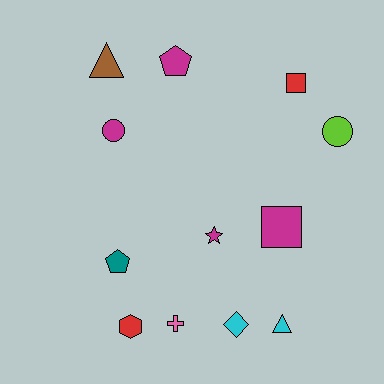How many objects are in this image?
There are 12 objects.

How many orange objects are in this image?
There are no orange objects.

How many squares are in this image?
There are 2 squares.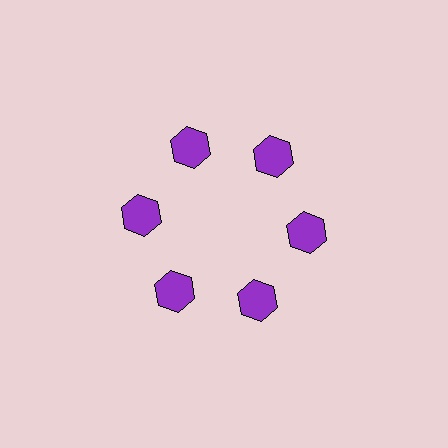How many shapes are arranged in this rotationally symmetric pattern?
There are 6 shapes, arranged in 6 groups of 1.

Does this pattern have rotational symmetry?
Yes, this pattern has 6-fold rotational symmetry. It looks the same after rotating 60 degrees around the center.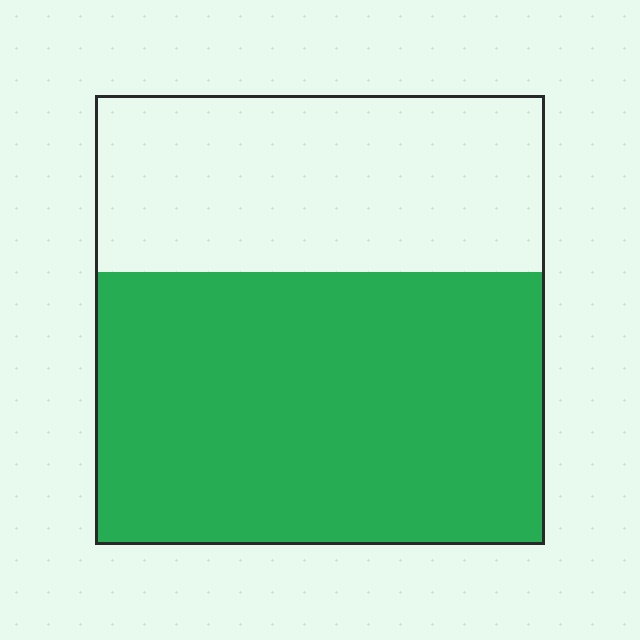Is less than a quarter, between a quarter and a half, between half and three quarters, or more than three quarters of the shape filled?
Between half and three quarters.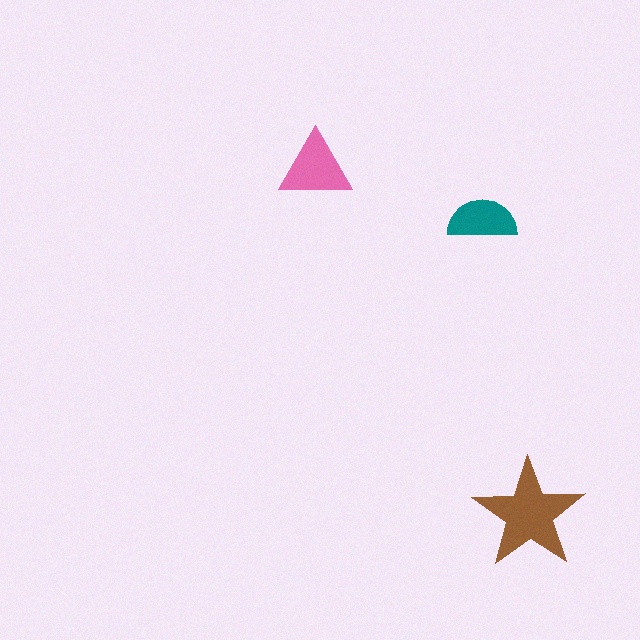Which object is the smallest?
The teal semicircle.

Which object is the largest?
The brown star.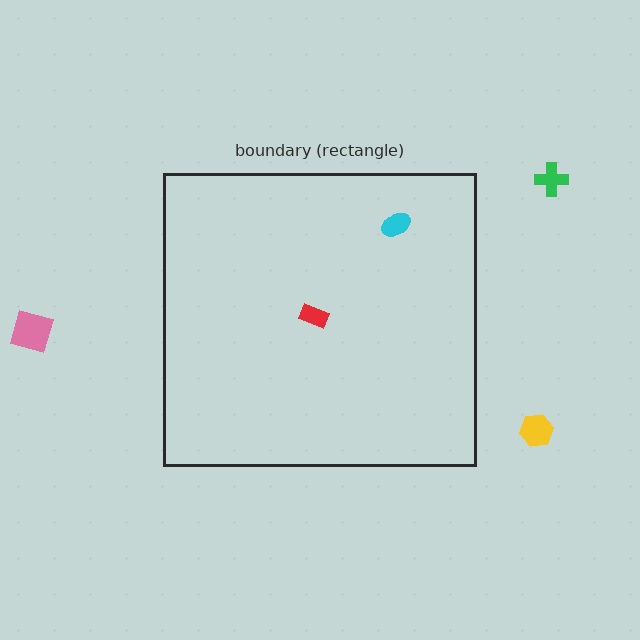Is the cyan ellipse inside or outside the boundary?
Inside.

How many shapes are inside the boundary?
2 inside, 3 outside.